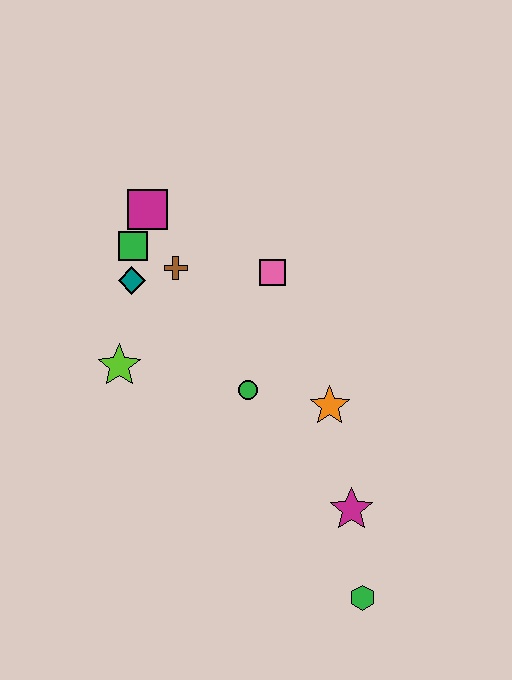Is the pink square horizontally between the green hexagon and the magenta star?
No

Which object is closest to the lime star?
The teal diamond is closest to the lime star.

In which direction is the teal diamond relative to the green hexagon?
The teal diamond is above the green hexagon.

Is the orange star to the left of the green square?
No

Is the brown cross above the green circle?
Yes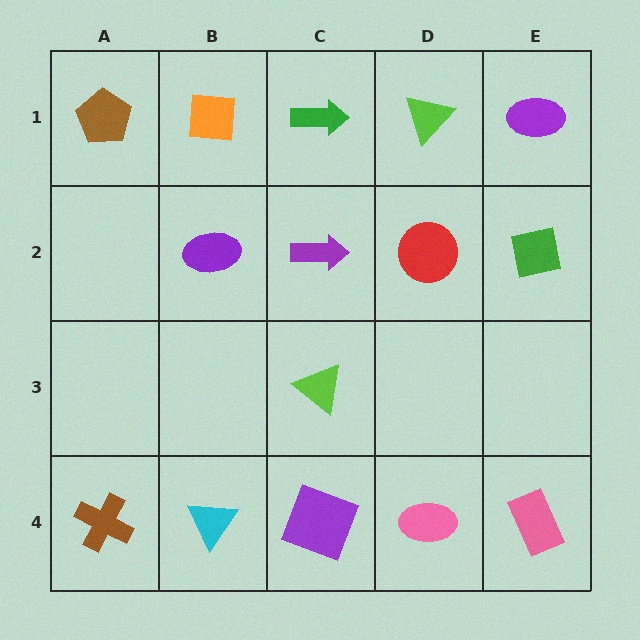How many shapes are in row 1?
5 shapes.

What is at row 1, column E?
A purple ellipse.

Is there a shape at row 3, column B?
No, that cell is empty.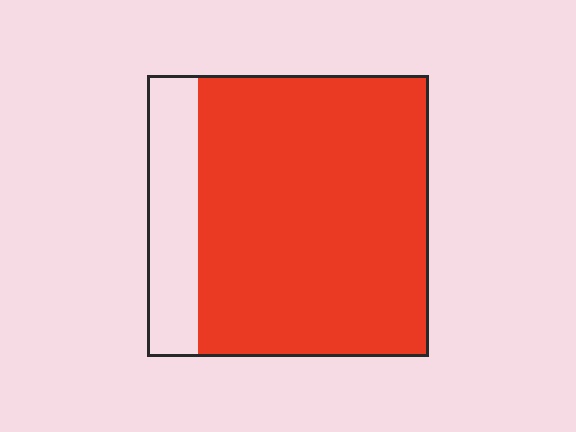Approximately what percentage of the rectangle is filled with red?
Approximately 80%.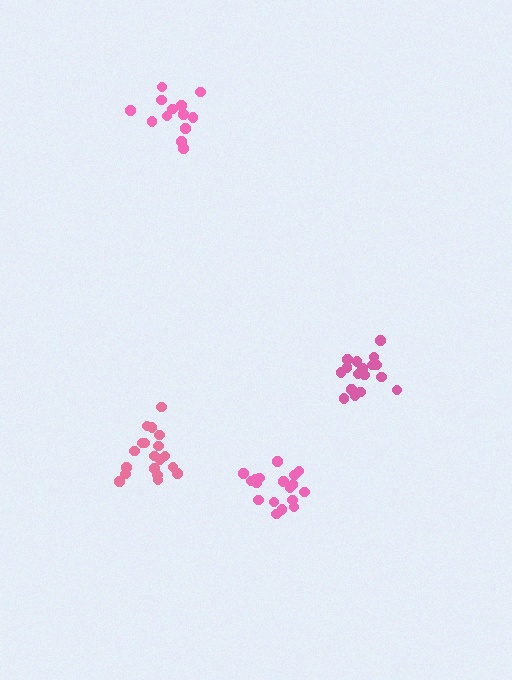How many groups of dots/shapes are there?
There are 4 groups.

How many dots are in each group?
Group 1: 18 dots, Group 2: 13 dots, Group 3: 19 dots, Group 4: 18 dots (68 total).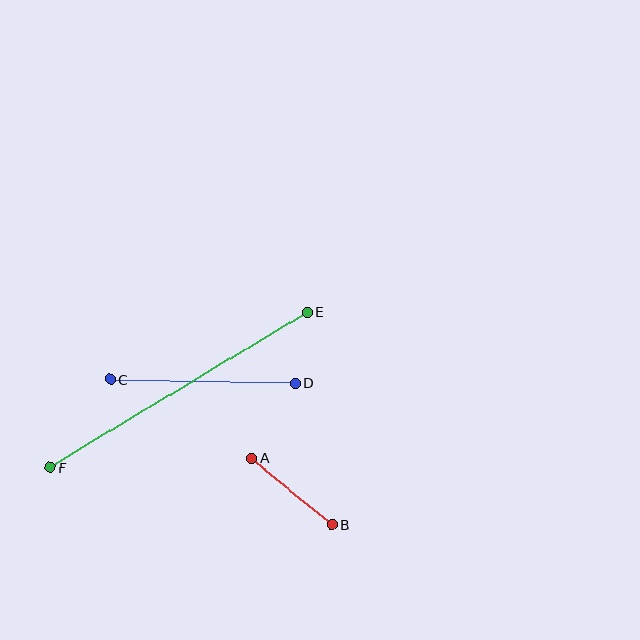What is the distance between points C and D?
The distance is approximately 185 pixels.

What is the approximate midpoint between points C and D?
The midpoint is at approximately (203, 381) pixels.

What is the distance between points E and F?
The distance is approximately 301 pixels.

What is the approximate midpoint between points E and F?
The midpoint is at approximately (179, 390) pixels.